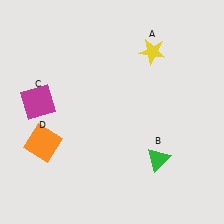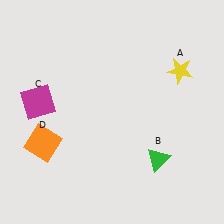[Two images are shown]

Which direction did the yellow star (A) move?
The yellow star (A) moved right.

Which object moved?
The yellow star (A) moved right.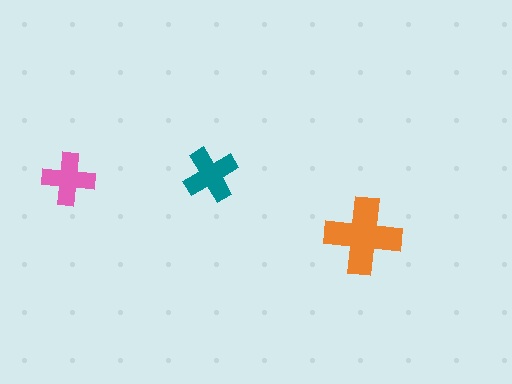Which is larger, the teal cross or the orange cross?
The orange one.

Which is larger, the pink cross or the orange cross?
The orange one.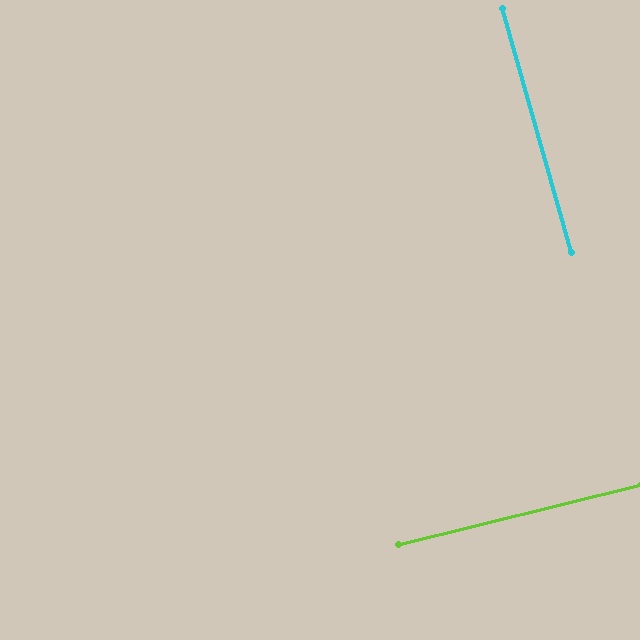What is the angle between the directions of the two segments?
Approximately 88 degrees.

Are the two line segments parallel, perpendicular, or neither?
Perpendicular — they meet at approximately 88°.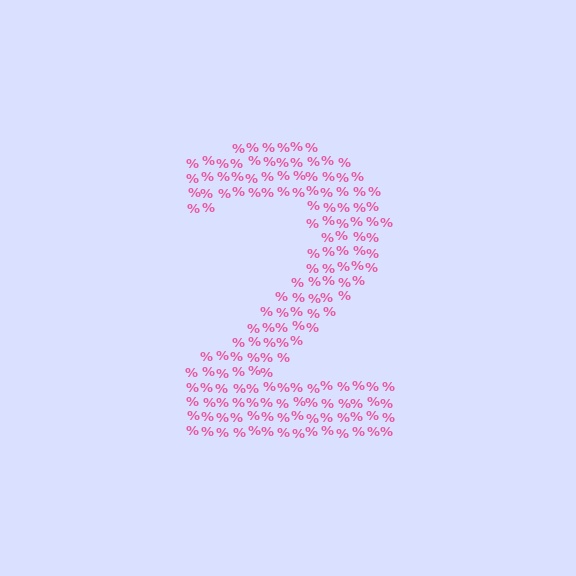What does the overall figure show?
The overall figure shows the digit 2.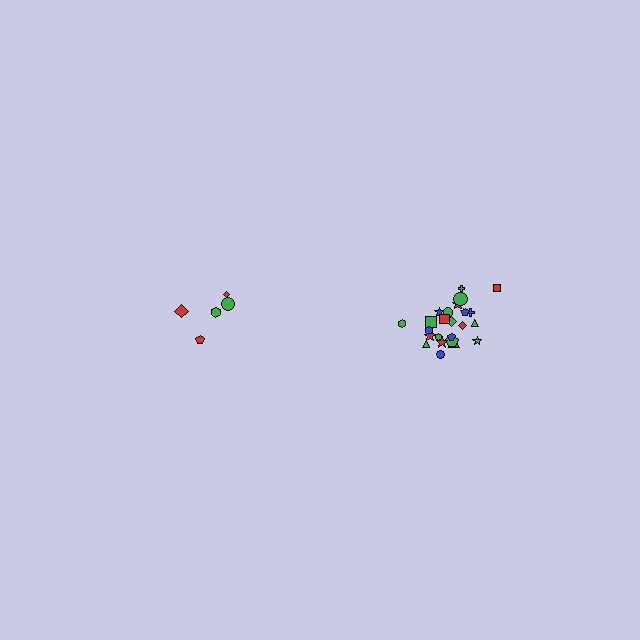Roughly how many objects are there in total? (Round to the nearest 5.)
Roughly 30 objects in total.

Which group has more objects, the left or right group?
The right group.